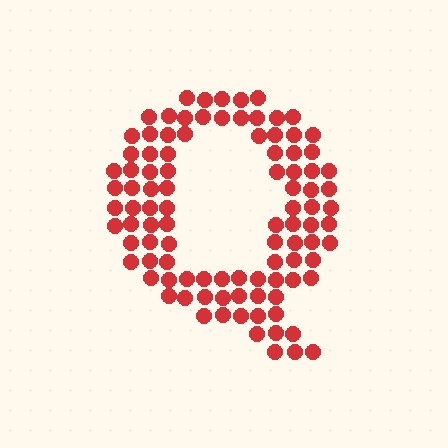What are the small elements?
The small elements are circles.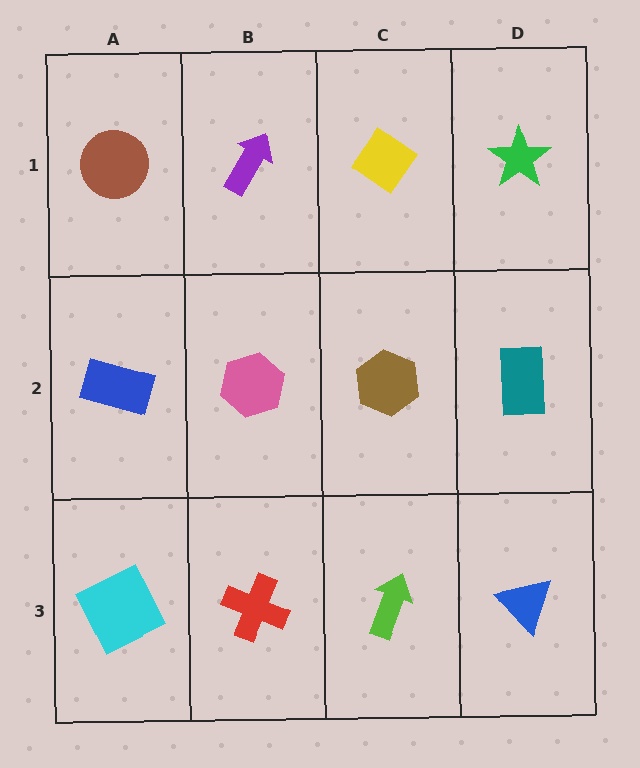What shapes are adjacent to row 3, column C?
A brown hexagon (row 2, column C), a red cross (row 3, column B), a blue triangle (row 3, column D).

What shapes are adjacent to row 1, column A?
A blue rectangle (row 2, column A), a purple arrow (row 1, column B).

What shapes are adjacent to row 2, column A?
A brown circle (row 1, column A), a cyan square (row 3, column A), a pink hexagon (row 2, column B).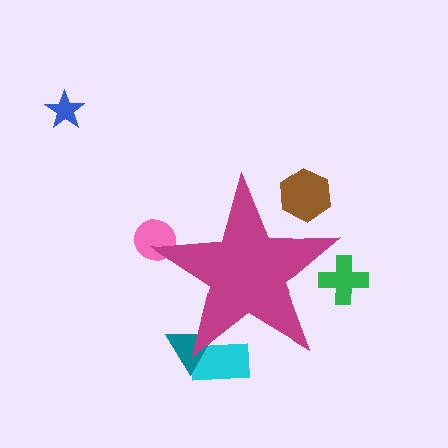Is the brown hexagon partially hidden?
Yes, the brown hexagon is partially hidden behind the magenta star.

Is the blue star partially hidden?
No, the blue star is fully visible.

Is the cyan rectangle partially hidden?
Yes, the cyan rectangle is partially hidden behind the magenta star.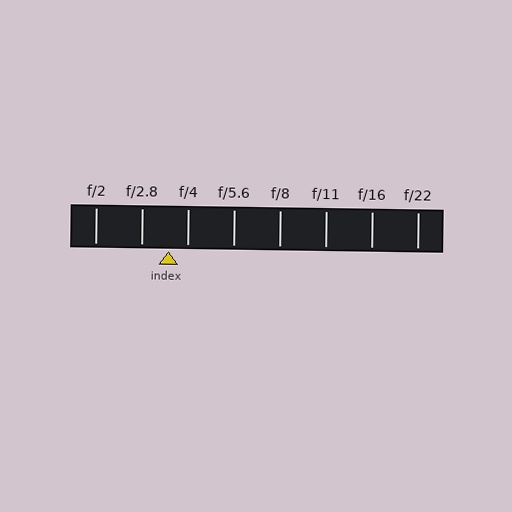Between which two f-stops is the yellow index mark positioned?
The index mark is between f/2.8 and f/4.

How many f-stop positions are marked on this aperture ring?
There are 8 f-stop positions marked.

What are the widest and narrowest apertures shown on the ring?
The widest aperture shown is f/2 and the narrowest is f/22.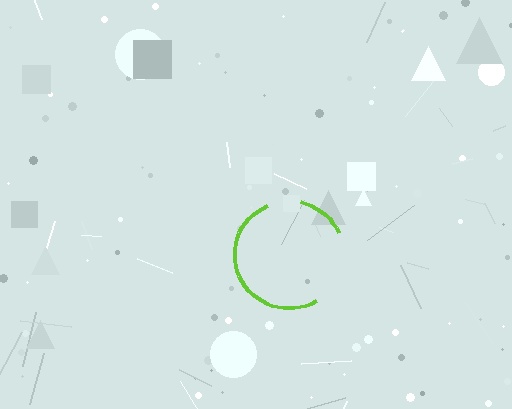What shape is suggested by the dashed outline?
The dashed outline suggests a circle.